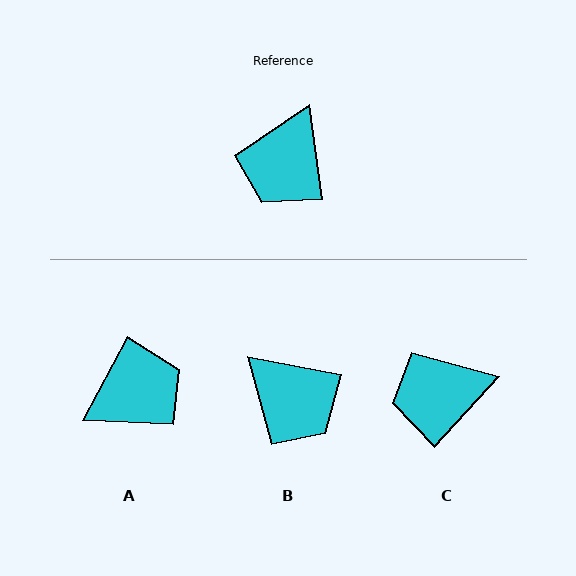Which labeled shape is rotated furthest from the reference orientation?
A, about 144 degrees away.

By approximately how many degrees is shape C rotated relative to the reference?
Approximately 49 degrees clockwise.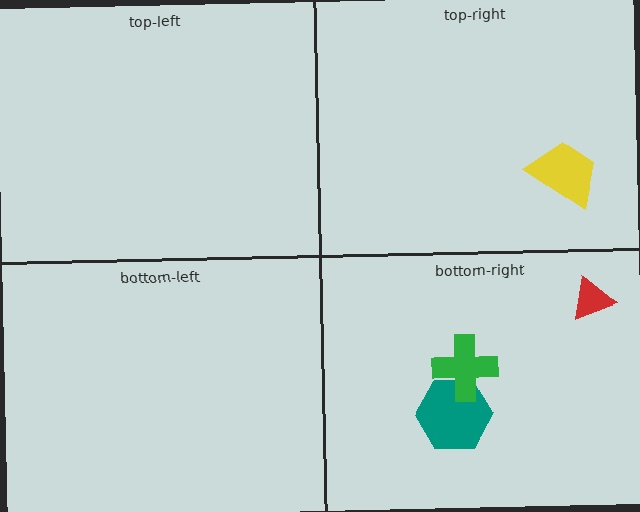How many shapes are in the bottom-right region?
3.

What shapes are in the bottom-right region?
The teal hexagon, the red triangle, the green cross.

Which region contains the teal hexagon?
The bottom-right region.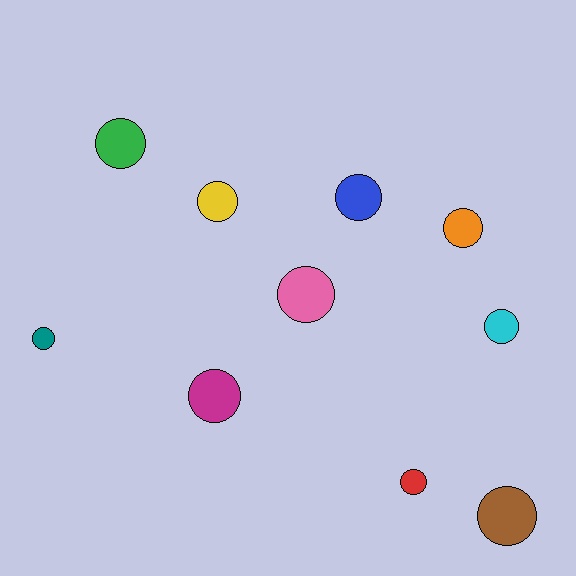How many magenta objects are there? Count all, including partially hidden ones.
There is 1 magenta object.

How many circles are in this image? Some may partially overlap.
There are 10 circles.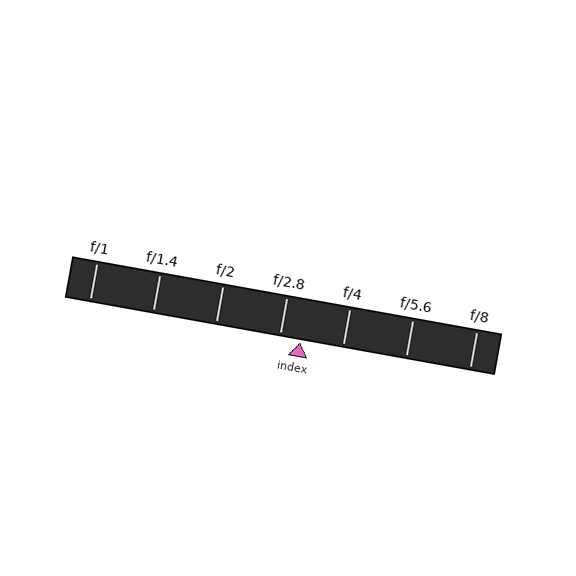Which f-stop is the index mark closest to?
The index mark is closest to f/2.8.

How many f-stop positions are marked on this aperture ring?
There are 7 f-stop positions marked.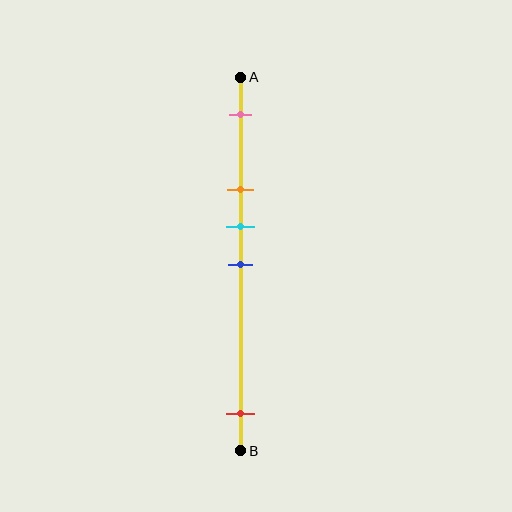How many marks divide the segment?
There are 5 marks dividing the segment.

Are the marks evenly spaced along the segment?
No, the marks are not evenly spaced.